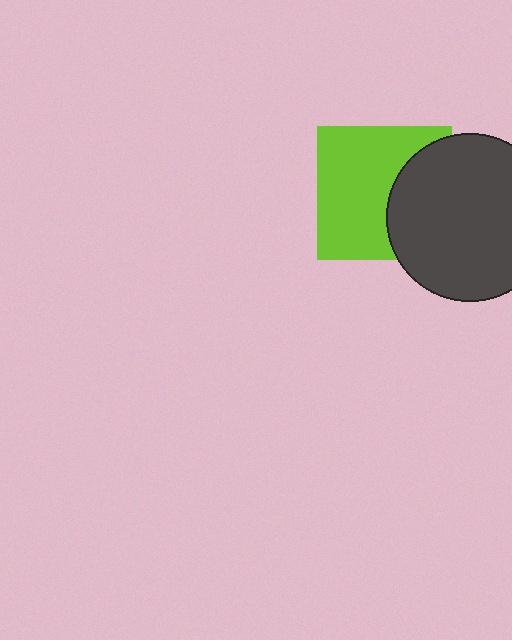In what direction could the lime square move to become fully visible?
The lime square could move left. That would shift it out from behind the dark gray circle entirely.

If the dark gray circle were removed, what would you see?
You would see the complete lime square.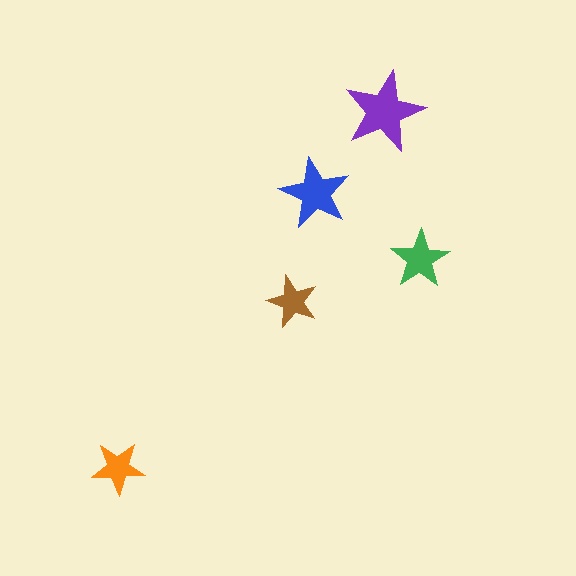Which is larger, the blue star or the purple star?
The purple one.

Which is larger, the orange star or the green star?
The green one.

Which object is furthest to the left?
The orange star is leftmost.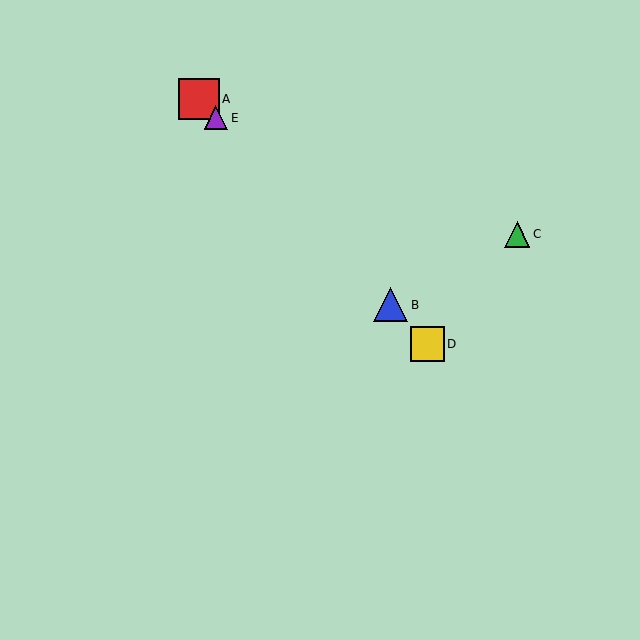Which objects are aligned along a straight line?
Objects A, B, D, E are aligned along a straight line.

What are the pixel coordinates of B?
Object B is at (390, 305).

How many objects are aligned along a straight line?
4 objects (A, B, D, E) are aligned along a straight line.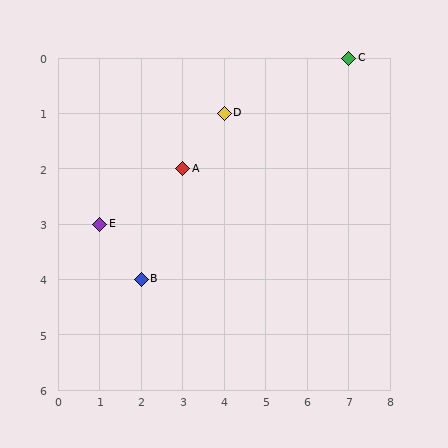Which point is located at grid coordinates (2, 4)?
Point B is at (2, 4).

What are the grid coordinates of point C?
Point C is at grid coordinates (7, 0).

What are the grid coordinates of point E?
Point E is at grid coordinates (1, 3).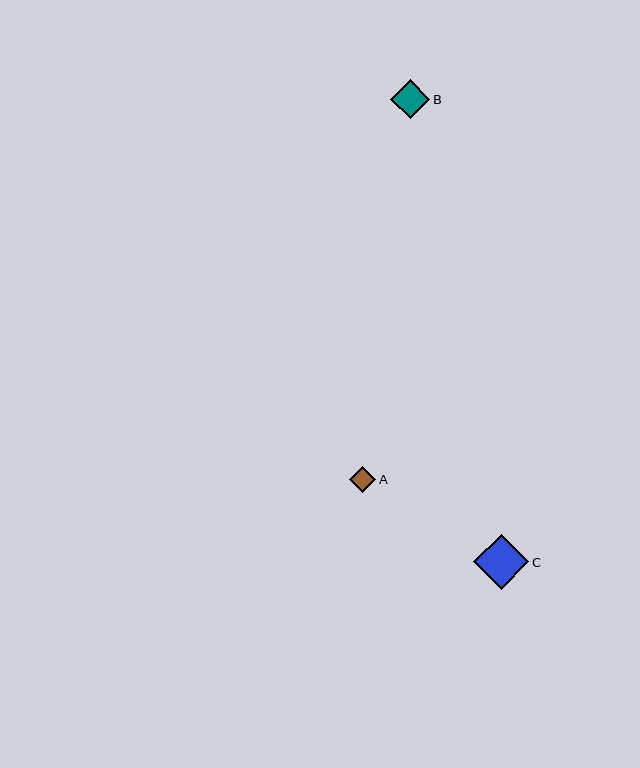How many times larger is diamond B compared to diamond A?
Diamond B is approximately 1.5 times the size of diamond A.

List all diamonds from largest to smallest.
From largest to smallest: C, B, A.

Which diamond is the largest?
Diamond C is the largest with a size of approximately 55 pixels.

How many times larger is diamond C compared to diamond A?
Diamond C is approximately 2.1 times the size of diamond A.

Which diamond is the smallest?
Diamond A is the smallest with a size of approximately 26 pixels.